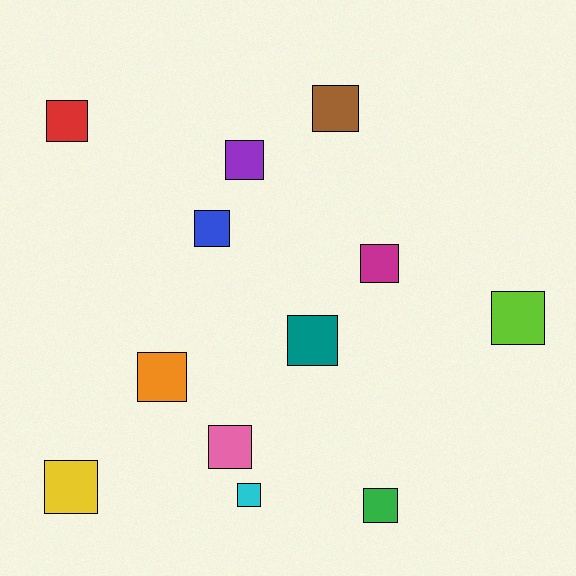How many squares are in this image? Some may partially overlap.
There are 12 squares.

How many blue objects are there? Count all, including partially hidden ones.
There is 1 blue object.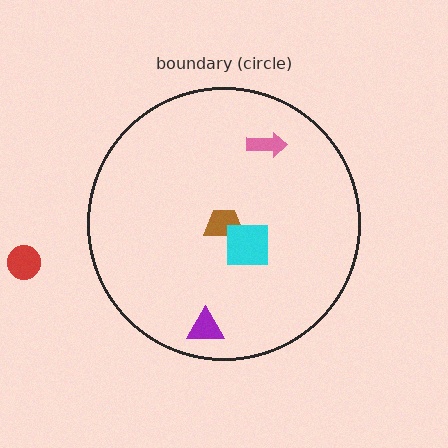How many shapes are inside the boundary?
4 inside, 1 outside.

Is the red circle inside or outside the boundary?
Outside.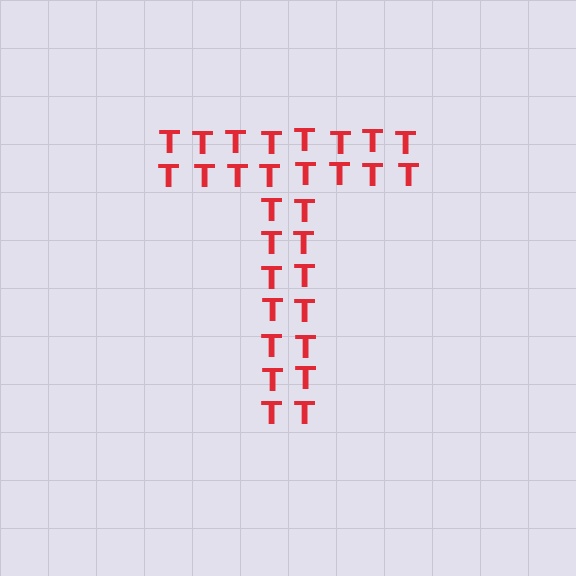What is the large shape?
The large shape is the letter T.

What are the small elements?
The small elements are letter T's.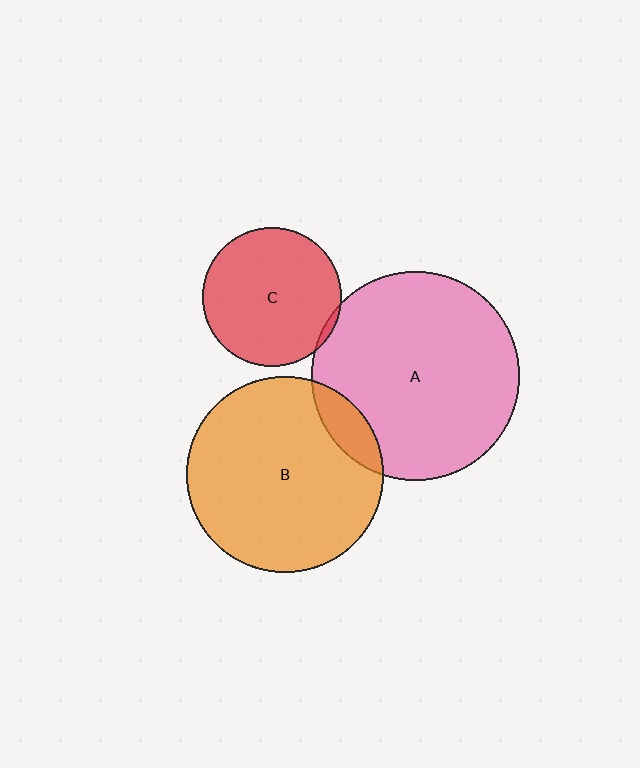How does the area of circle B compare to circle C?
Approximately 2.0 times.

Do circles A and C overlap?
Yes.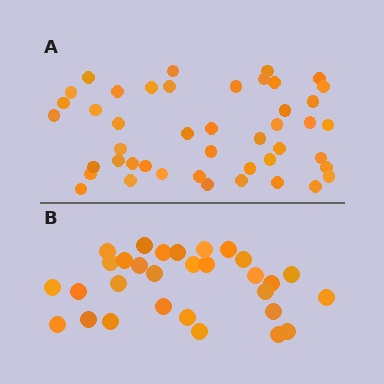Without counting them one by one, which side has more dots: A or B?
Region A (the top region) has more dots.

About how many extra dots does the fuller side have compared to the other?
Region A has approximately 15 more dots than region B.